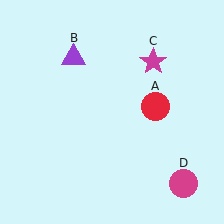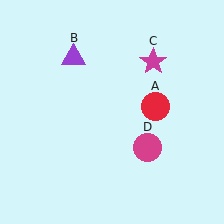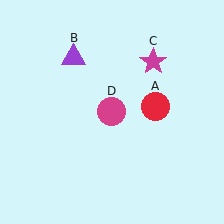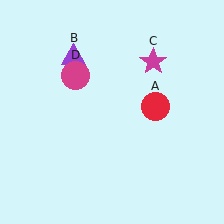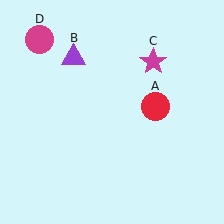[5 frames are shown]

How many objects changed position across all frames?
1 object changed position: magenta circle (object D).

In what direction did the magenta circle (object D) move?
The magenta circle (object D) moved up and to the left.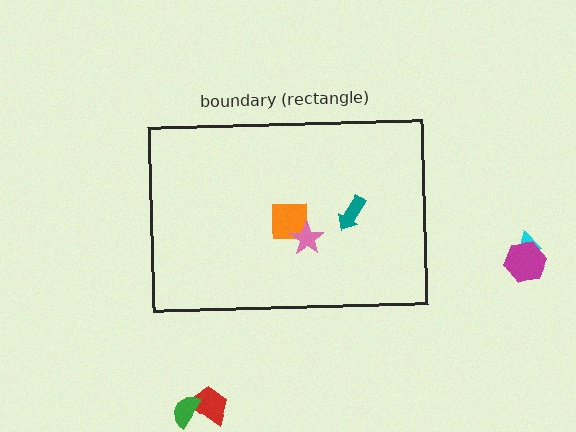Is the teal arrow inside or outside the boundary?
Inside.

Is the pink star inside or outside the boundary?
Inside.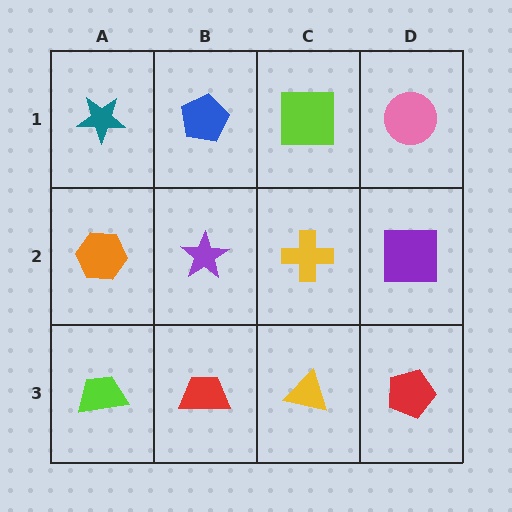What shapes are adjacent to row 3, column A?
An orange hexagon (row 2, column A), a red trapezoid (row 3, column B).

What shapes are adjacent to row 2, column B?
A blue pentagon (row 1, column B), a red trapezoid (row 3, column B), an orange hexagon (row 2, column A), a yellow cross (row 2, column C).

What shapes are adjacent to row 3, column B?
A purple star (row 2, column B), a lime trapezoid (row 3, column A), a yellow triangle (row 3, column C).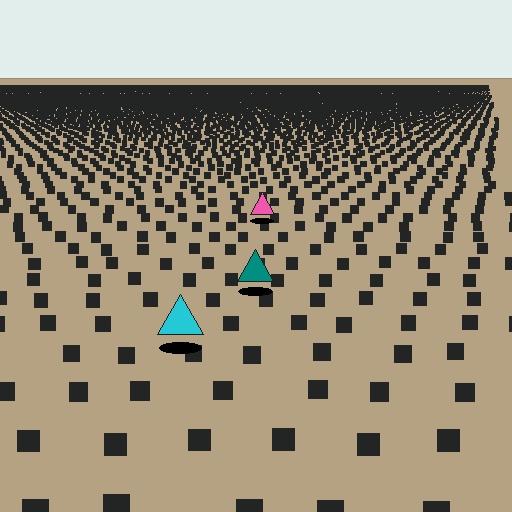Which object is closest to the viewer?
The cyan triangle is closest. The texture marks near it are larger and more spread out.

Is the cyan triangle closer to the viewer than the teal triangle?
Yes. The cyan triangle is closer — you can tell from the texture gradient: the ground texture is coarser near it.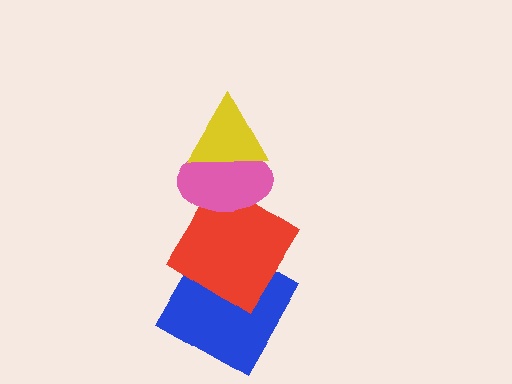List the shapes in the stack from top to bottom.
From top to bottom: the yellow triangle, the pink ellipse, the red diamond, the blue square.